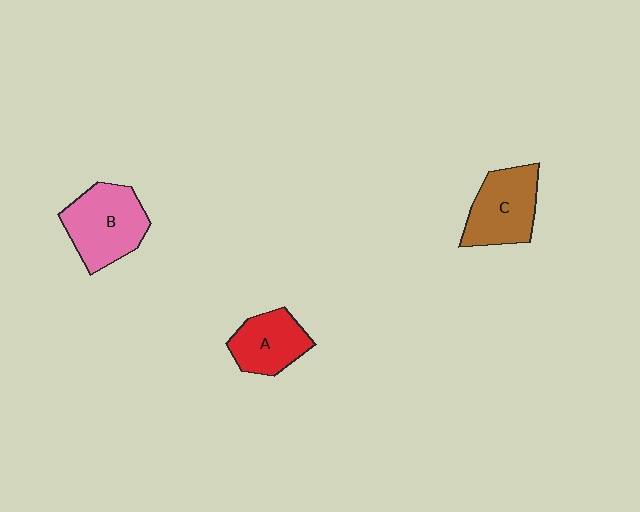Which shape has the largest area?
Shape B (pink).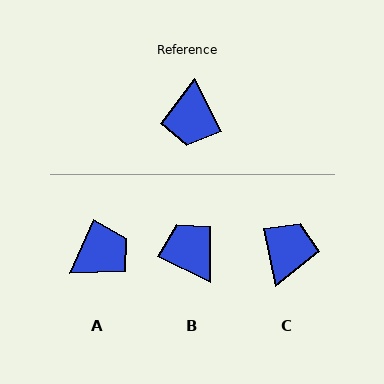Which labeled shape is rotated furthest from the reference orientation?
C, about 165 degrees away.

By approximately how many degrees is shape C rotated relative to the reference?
Approximately 165 degrees counter-clockwise.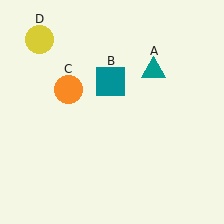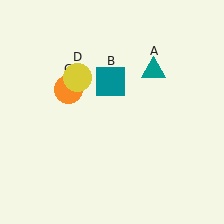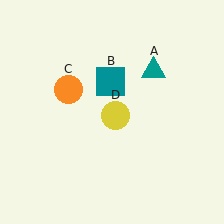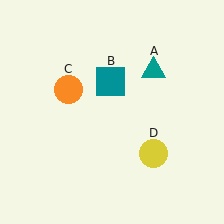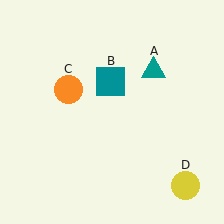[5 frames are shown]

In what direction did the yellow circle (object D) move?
The yellow circle (object D) moved down and to the right.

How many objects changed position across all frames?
1 object changed position: yellow circle (object D).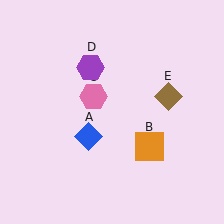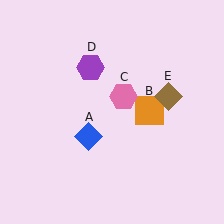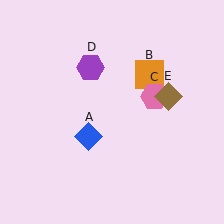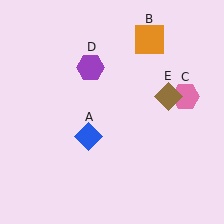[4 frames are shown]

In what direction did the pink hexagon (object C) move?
The pink hexagon (object C) moved right.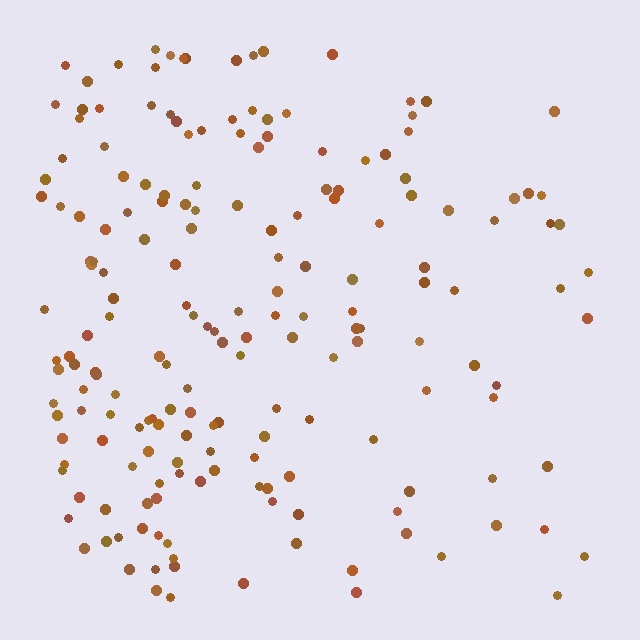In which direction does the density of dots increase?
From right to left, with the left side densest.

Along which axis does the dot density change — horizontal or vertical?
Horizontal.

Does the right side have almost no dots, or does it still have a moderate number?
Still a moderate number, just noticeably fewer than the left.